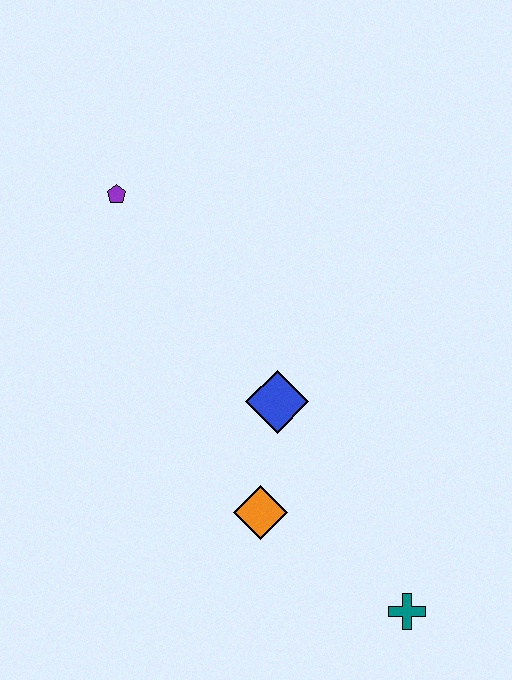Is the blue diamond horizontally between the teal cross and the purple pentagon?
Yes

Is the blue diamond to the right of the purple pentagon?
Yes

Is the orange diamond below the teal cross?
No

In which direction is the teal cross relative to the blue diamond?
The teal cross is below the blue diamond.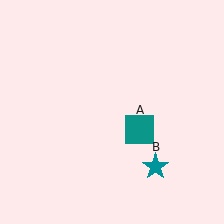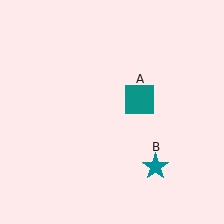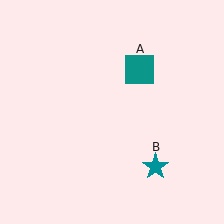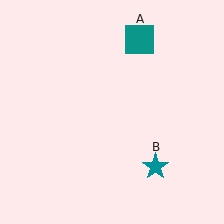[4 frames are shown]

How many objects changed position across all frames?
1 object changed position: teal square (object A).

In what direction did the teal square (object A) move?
The teal square (object A) moved up.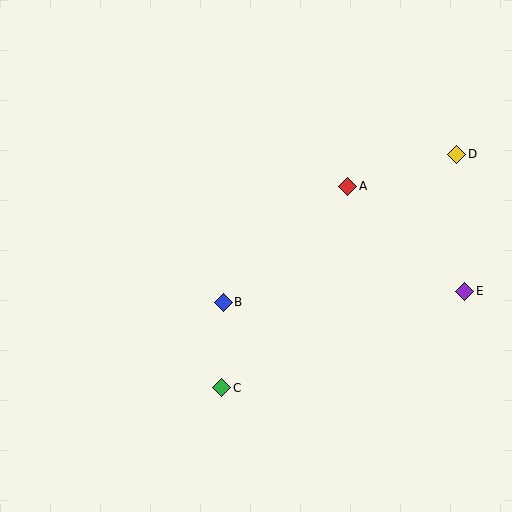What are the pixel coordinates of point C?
Point C is at (222, 388).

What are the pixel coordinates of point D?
Point D is at (457, 154).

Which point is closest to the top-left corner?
Point B is closest to the top-left corner.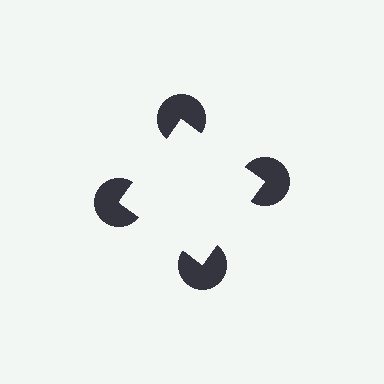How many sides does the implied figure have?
4 sides.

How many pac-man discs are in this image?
There are 4 — one at each vertex of the illusory square.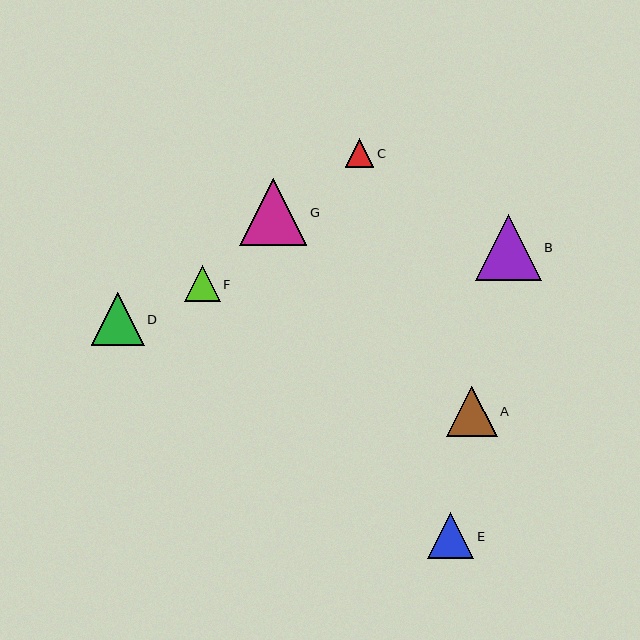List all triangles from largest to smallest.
From largest to smallest: G, B, D, A, E, F, C.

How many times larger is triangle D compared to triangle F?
Triangle D is approximately 1.5 times the size of triangle F.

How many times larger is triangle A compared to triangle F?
Triangle A is approximately 1.4 times the size of triangle F.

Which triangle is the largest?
Triangle G is the largest with a size of approximately 67 pixels.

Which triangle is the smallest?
Triangle C is the smallest with a size of approximately 28 pixels.